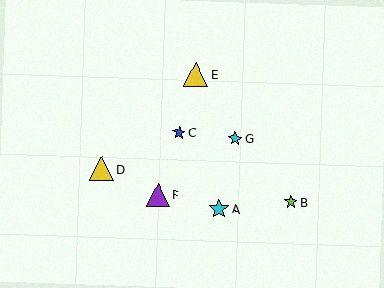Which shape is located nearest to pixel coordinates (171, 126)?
The blue star (labeled C) at (179, 133) is nearest to that location.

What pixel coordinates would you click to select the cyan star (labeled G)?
Click at (235, 139) to select the cyan star G.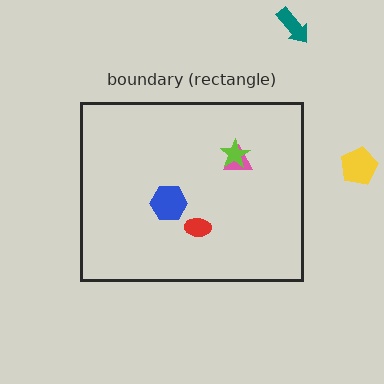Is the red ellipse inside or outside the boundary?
Inside.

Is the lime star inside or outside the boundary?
Inside.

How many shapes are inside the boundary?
4 inside, 2 outside.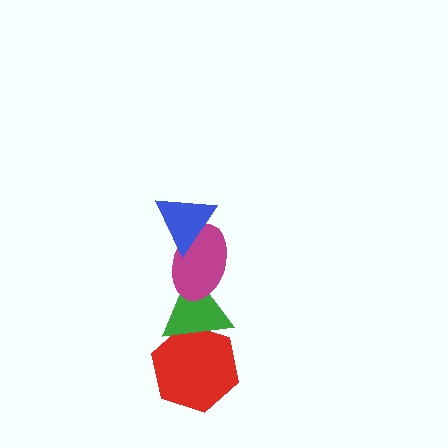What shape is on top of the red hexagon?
The green triangle is on top of the red hexagon.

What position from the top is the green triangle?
The green triangle is 3rd from the top.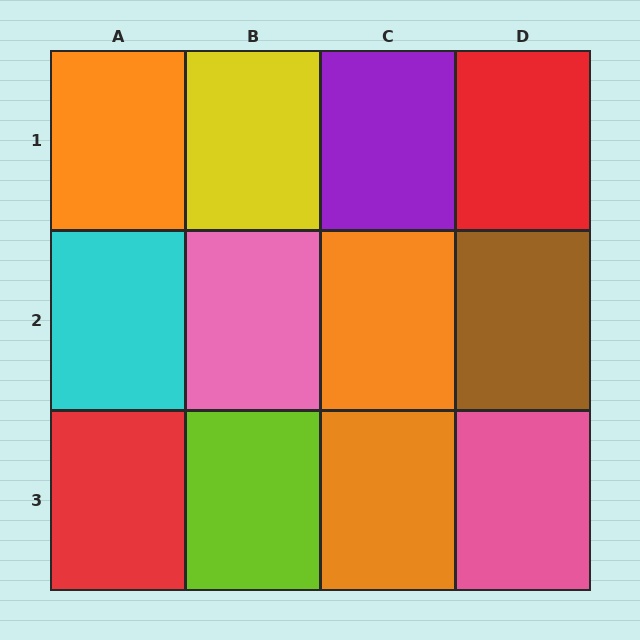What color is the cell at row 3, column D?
Pink.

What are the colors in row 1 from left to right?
Orange, yellow, purple, red.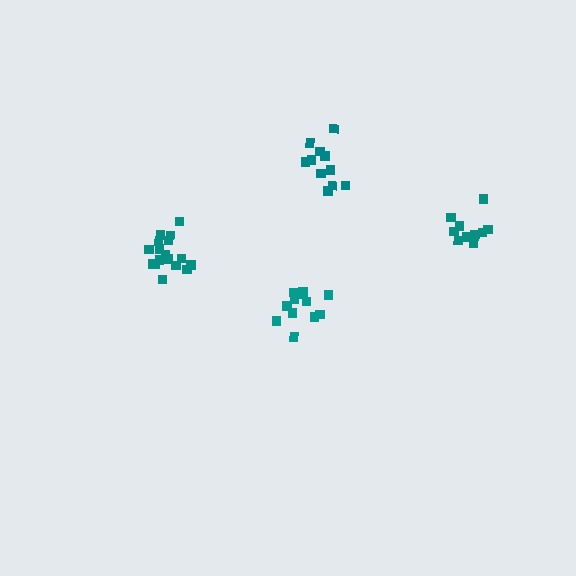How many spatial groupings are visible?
There are 4 spatial groupings.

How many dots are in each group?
Group 1: 13 dots, Group 2: 17 dots, Group 3: 11 dots, Group 4: 11 dots (52 total).